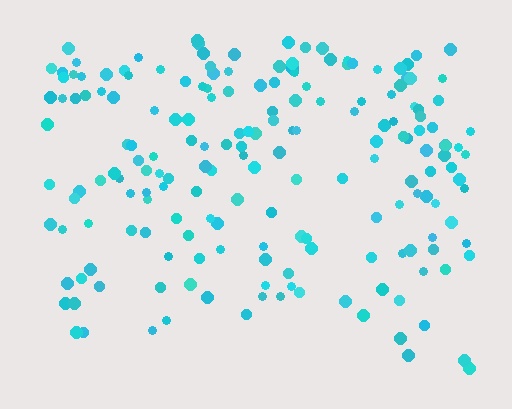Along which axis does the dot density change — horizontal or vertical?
Vertical.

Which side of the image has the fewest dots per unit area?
The bottom.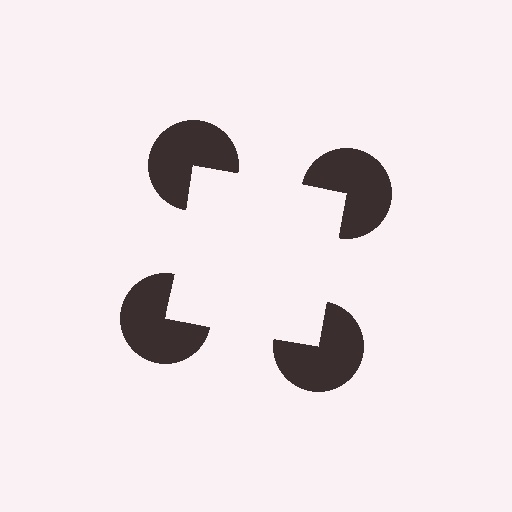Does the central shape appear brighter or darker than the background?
It typically appears slightly brighter than the background, even though no actual brightness change is drawn.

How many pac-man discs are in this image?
There are 4 — one at each vertex of the illusory square.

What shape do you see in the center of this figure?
An illusory square — its edges are inferred from the aligned wedge cuts in the pac-man discs, not physically drawn.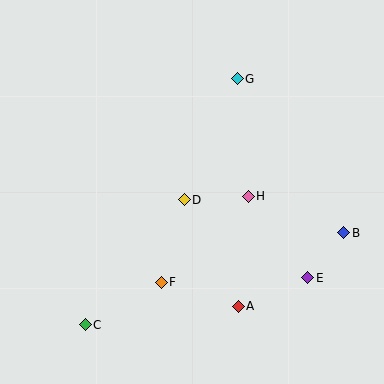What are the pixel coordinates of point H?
Point H is at (248, 196).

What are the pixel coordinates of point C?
Point C is at (85, 325).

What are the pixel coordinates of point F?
Point F is at (161, 282).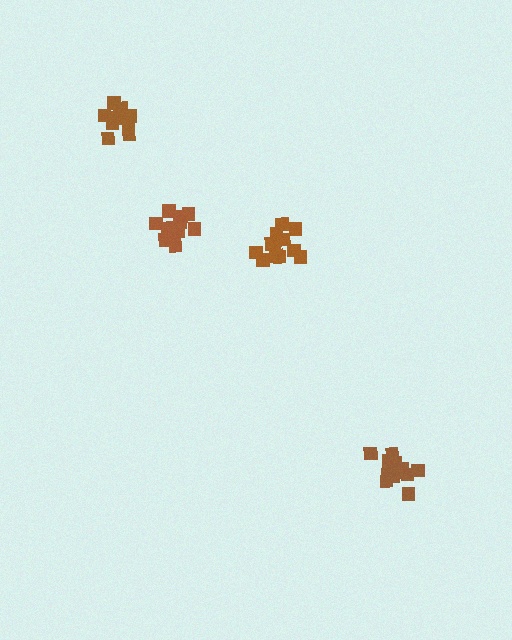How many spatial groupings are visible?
There are 4 spatial groupings.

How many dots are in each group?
Group 1: 12 dots, Group 2: 13 dots, Group 3: 11 dots, Group 4: 14 dots (50 total).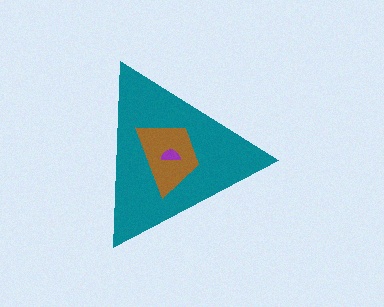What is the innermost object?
The purple semicircle.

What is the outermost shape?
The teal triangle.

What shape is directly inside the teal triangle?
The brown trapezoid.